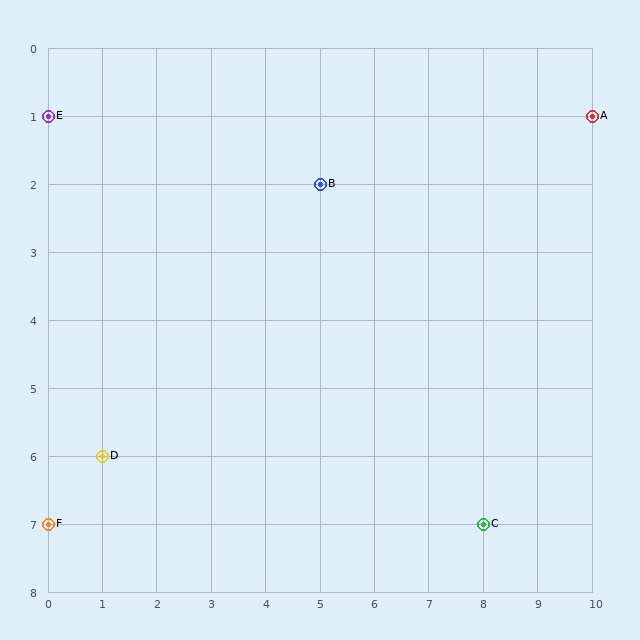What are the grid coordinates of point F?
Point F is at grid coordinates (0, 7).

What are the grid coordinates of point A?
Point A is at grid coordinates (10, 1).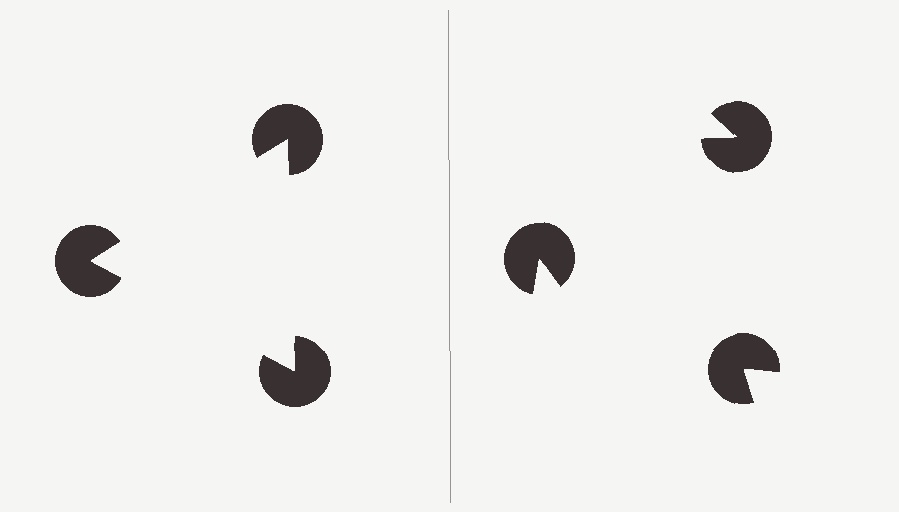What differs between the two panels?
The pac-man discs are positioned identically on both sides; only the wedge orientations differ. On the left they align to a triangle; on the right they are misaligned.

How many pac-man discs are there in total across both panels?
6 — 3 on each side.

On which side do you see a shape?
An illusory triangle appears on the left side. On the right side the wedge cuts are rotated, so no coherent shape forms.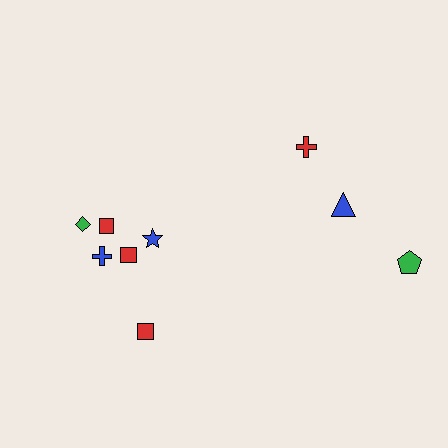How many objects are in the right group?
There are 3 objects.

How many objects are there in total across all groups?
There are 9 objects.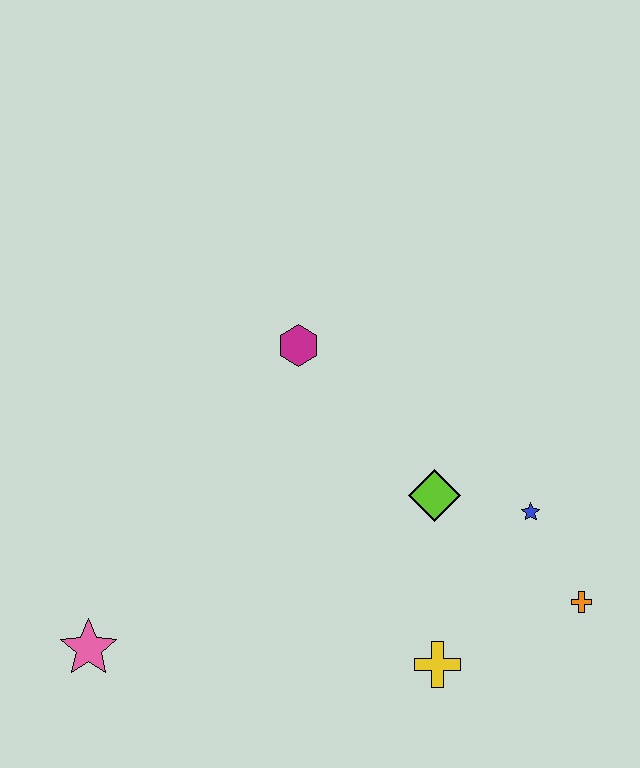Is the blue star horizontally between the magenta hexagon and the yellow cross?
No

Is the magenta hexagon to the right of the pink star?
Yes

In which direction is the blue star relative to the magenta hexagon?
The blue star is to the right of the magenta hexagon.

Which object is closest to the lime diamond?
The blue star is closest to the lime diamond.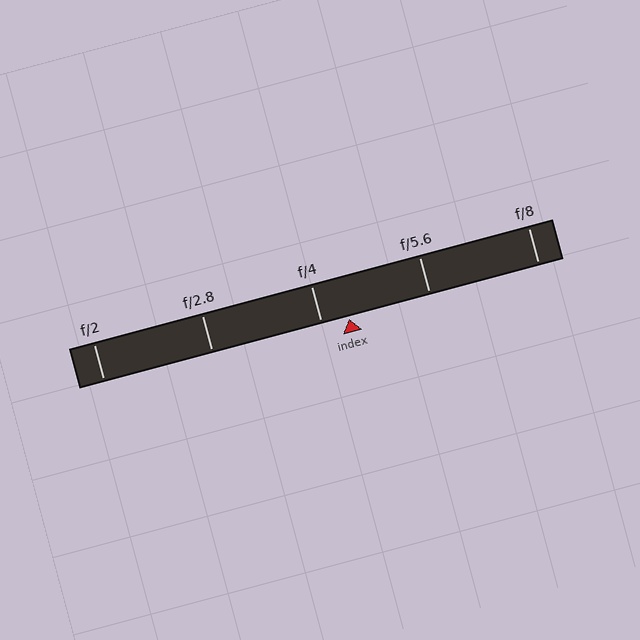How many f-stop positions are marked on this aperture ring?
There are 5 f-stop positions marked.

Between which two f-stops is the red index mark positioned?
The index mark is between f/4 and f/5.6.